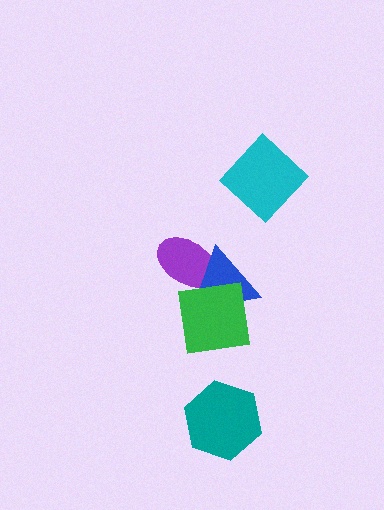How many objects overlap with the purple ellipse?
1 object overlaps with the purple ellipse.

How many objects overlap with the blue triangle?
2 objects overlap with the blue triangle.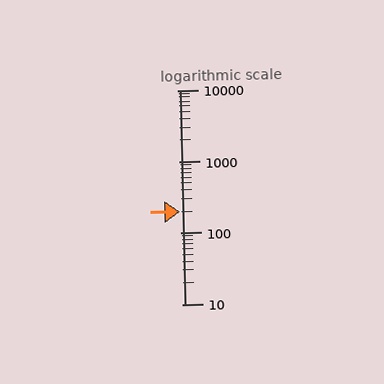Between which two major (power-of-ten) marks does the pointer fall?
The pointer is between 100 and 1000.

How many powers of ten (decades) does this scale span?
The scale spans 3 decades, from 10 to 10000.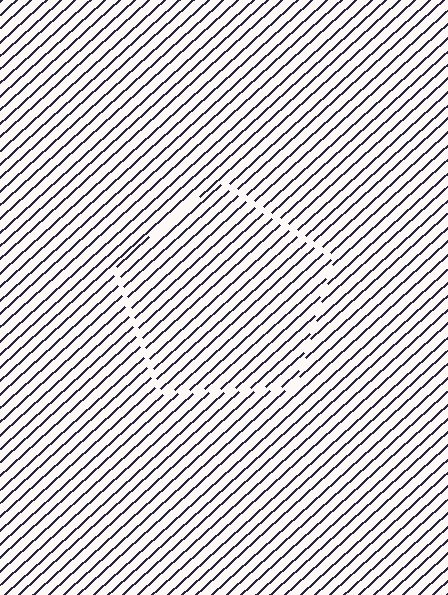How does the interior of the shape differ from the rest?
The interior of the shape contains the same grating, shifted by half a period — the contour is defined by the phase discontinuity where line-ends from the inner and outer gratings abut.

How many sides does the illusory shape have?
5 sides — the line-ends trace a pentagon.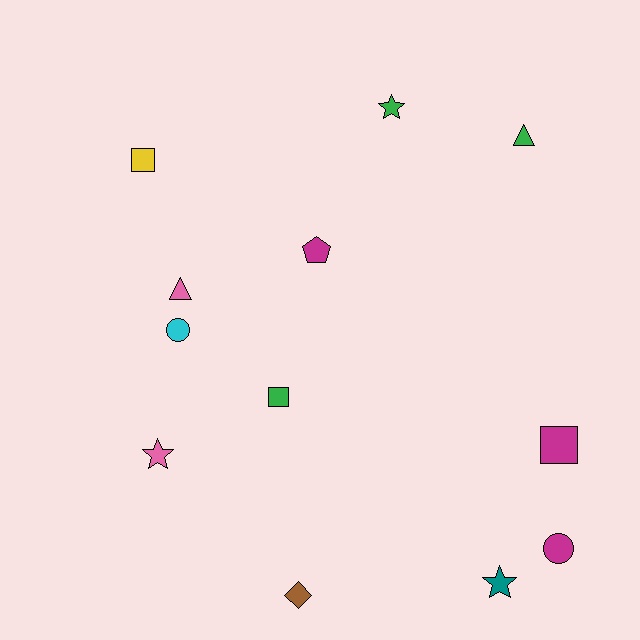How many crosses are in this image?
There are no crosses.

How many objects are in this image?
There are 12 objects.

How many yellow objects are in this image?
There is 1 yellow object.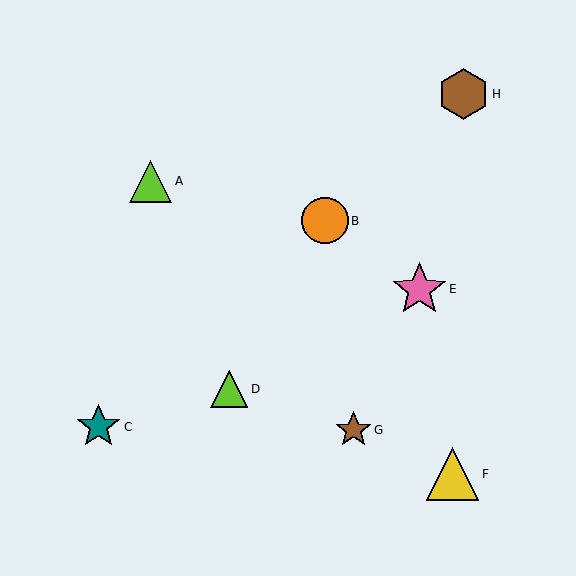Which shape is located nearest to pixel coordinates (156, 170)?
The lime triangle (labeled A) at (150, 181) is nearest to that location.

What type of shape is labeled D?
Shape D is a lime triangle.